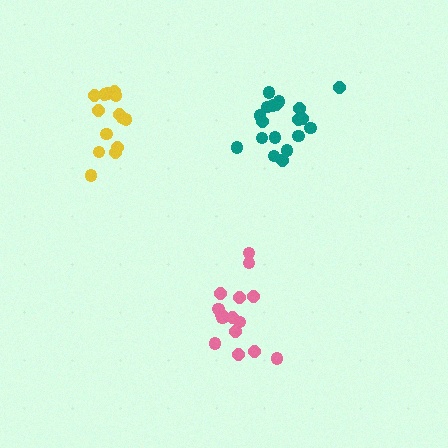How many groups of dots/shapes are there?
There are 3 groups.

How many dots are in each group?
Group 1: 15 dots, Group 2: 14 dots, Group 3: 19 dots (48 total).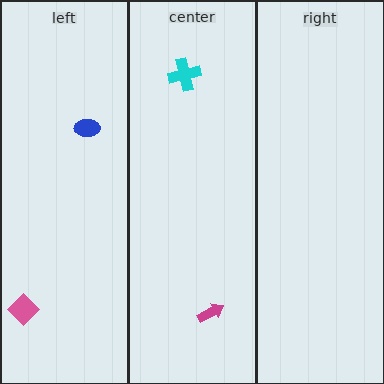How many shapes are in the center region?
2.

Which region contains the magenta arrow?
The center region.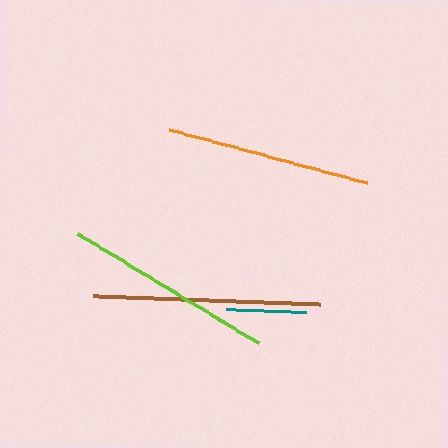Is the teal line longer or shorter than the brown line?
The brown line is longer than the teal line.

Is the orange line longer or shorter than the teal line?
The orange line is longer than the teal line.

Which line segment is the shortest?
The teal line is the shortest at approximately 80 pixels.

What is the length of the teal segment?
The teal segment is approximately 80 pixels long.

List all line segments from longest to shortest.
From longest to shortest: brown, lime, orange, teal.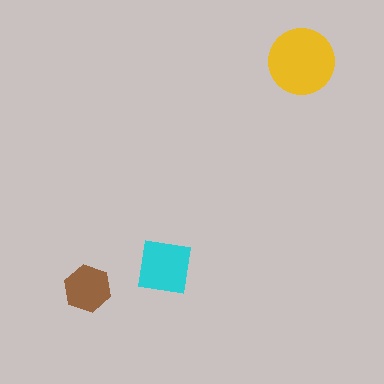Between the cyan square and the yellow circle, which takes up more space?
The yellow circle.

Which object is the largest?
The yellow circle.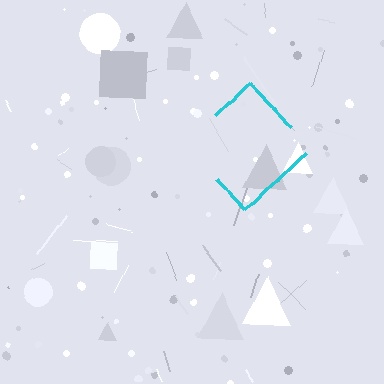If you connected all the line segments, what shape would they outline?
They would outline a diamond.